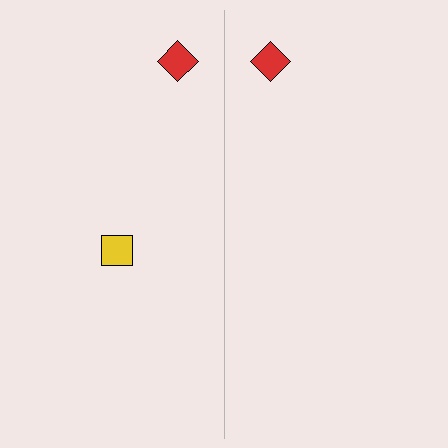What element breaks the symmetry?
A yellow square is missing from the right side.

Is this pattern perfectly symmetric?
No, the pattern is not perfectly symmetric. A yellow square is missing from the right side.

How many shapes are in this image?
There are 3 shapes in this image.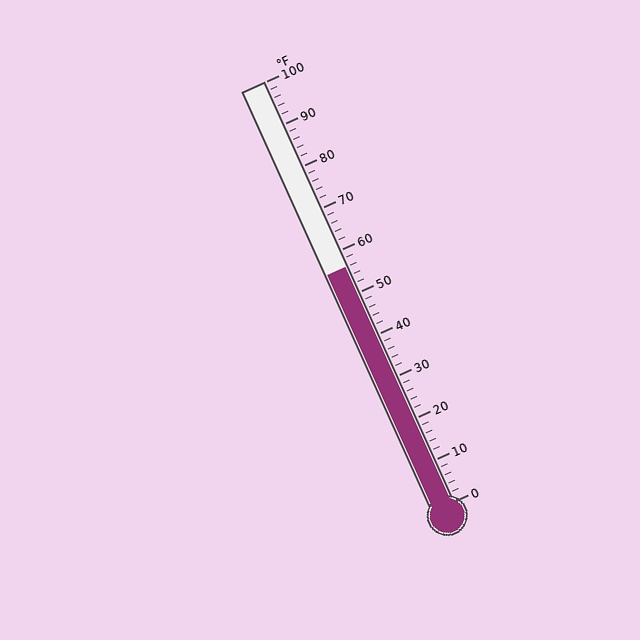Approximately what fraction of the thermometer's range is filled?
The thermometer is filled to approximately 55% of its range.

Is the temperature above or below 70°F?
The temperature is below 70°F.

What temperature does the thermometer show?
The thermometer shows approximately 56°F.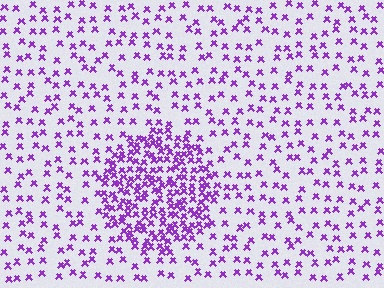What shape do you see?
I see a circle.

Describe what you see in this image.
The image contains small purple elements arranged at two different densities. A circle-shaped region is visible where the elements are more densely packed than the surrounding area.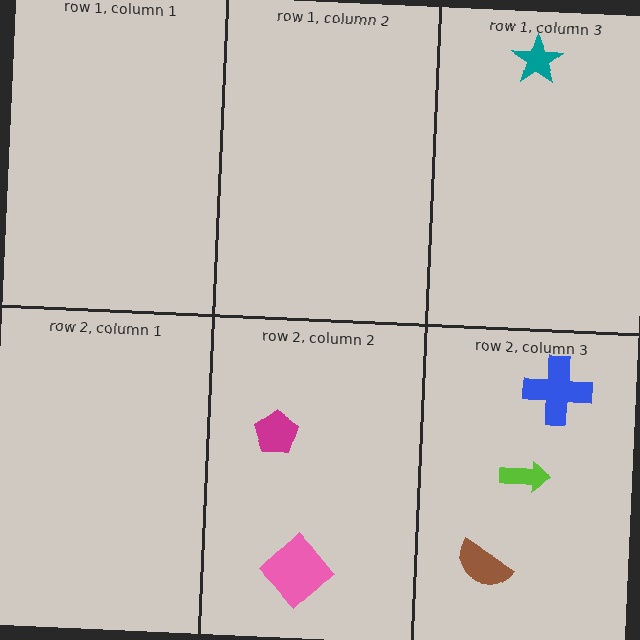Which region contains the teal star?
The row 1, column 3 region.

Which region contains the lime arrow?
The row 2, column 3 region.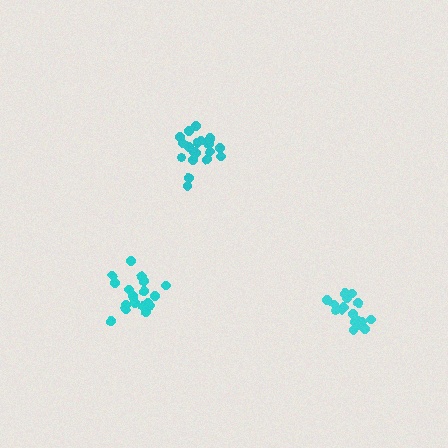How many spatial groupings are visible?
There are 3 spatial groupings.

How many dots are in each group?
Group 1: 19 dots, Group 2: 19 dots, Group 3: 19 dots (57 total).